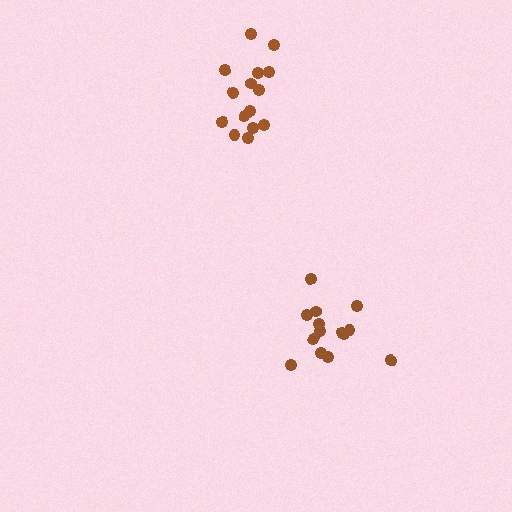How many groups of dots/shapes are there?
There are 2 groups.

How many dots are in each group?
Group 1: 14 dots, Group 2: 15 dots (29 total).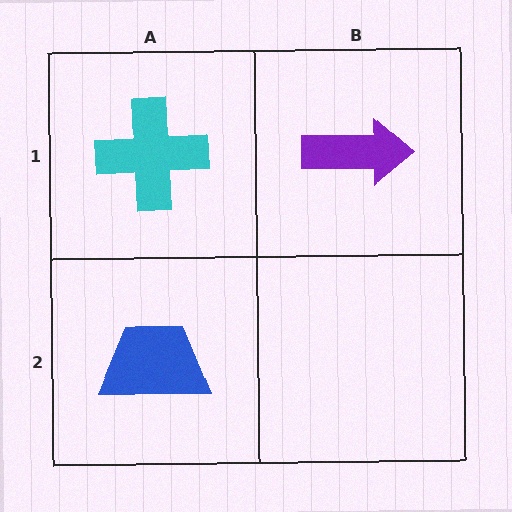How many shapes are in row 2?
1 shape.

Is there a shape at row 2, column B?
No, that cell is empty.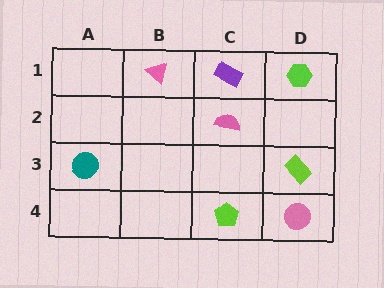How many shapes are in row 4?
2 shapes.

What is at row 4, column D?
A pink circle.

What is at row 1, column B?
A pink triangle.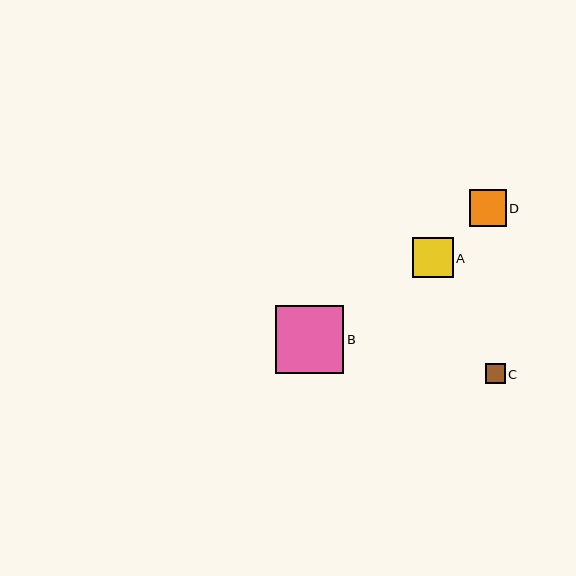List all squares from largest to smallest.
From largest to smallest: B, A, D, C.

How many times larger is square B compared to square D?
Square B is approximately 1.8 times the size of square D.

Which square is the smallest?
Square C is the smallest with a size of approximately 20 pixels.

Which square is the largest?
Square B is the largest with a size of approximately 68 pixels.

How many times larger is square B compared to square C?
Square B is approximately 3.3 times the size of square C.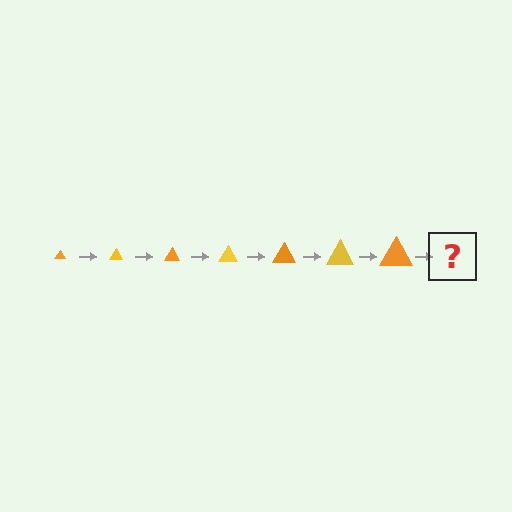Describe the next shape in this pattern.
It should be a yellow triangle, larger than the previous one.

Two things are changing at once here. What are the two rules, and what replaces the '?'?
The two rules are that the triangle grows larger each step and the color cycles through orange and yellow. The '?' should be a yellow triangle, larger than the previous one.